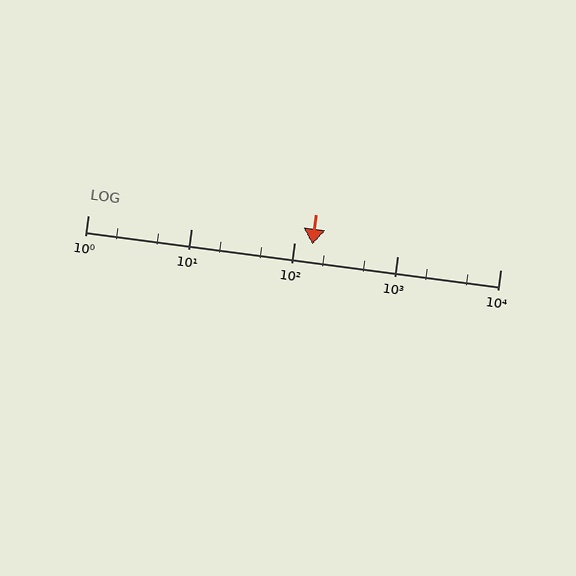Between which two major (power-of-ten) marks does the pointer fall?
The pointer is between 100 and 1000.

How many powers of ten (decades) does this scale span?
The scale spans 4 decades, from 1 to 10000.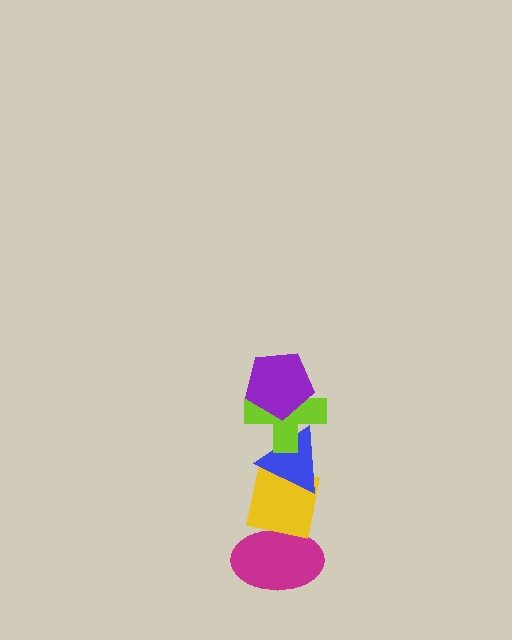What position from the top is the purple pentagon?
The purple pentagon is 1st from the top.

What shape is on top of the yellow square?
The blue triangle is on top of the yellow square.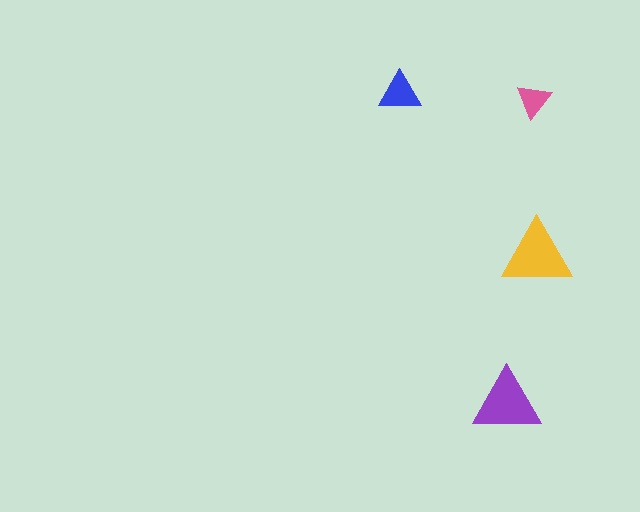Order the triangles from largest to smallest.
the yellow one, the purple one, the blue one, the pink one.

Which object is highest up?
The blue triangle is topmost.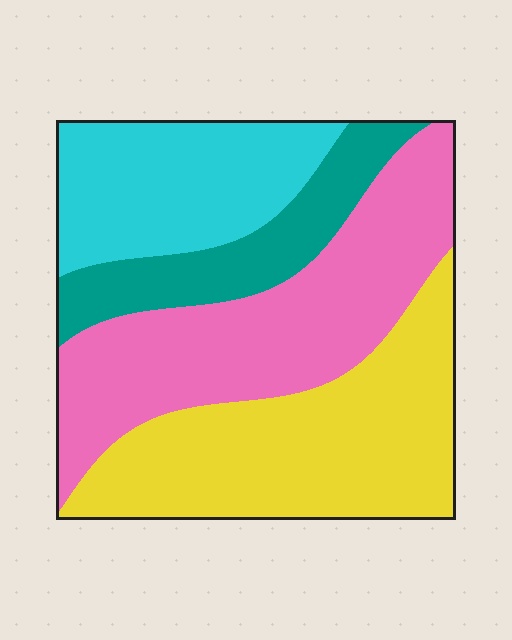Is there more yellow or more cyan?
Yellow.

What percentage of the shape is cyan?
Cyan takes up about one fifth (1/5) of the shape.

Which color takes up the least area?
Teal, at roughly 15%.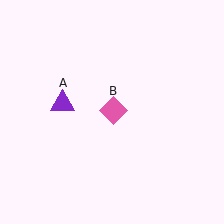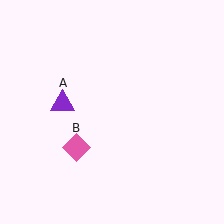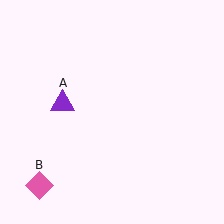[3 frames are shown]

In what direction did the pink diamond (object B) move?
The pink diamond (object B) moved down and to the left.